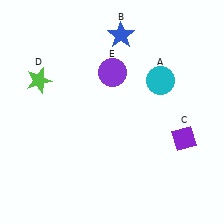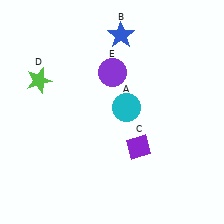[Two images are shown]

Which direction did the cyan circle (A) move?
The cyan circle (A) moved left.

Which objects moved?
The objects that moved are: the cyan circle (A), the purple diamond (C).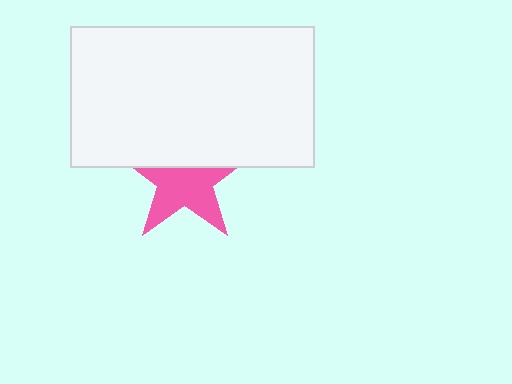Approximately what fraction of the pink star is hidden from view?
Roughly 38% of the pink star is hidden behind the white rectangle.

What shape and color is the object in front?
The object in front is a white rectangle.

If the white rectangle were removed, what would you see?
You would see the complete pink star.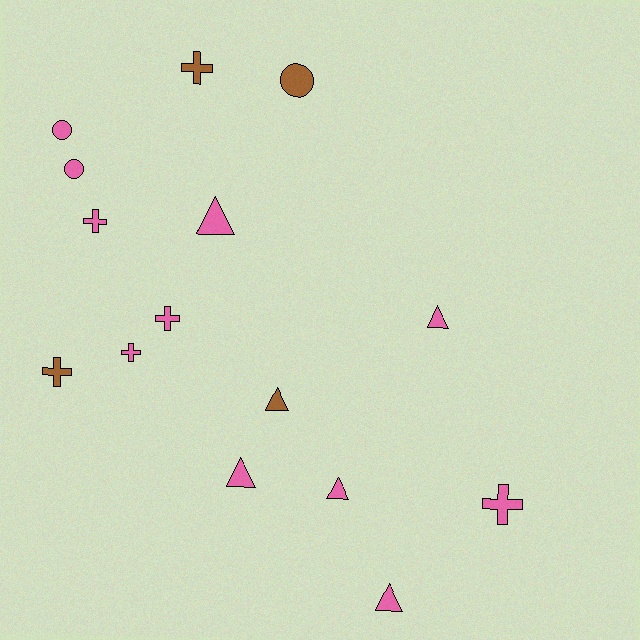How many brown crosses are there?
There are 2 brown crosses.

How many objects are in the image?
There are 15 objects.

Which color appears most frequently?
Pink, with 11 objects.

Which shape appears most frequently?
Triangle, with 6 objects.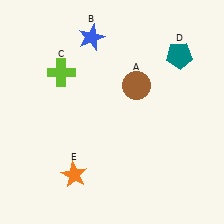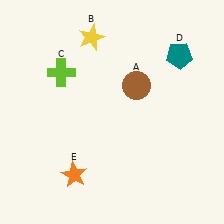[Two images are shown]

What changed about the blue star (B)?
In Image 1, B is blue. In Image 2, it changed to yellow.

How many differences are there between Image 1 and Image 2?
There is 1 difference between the two images.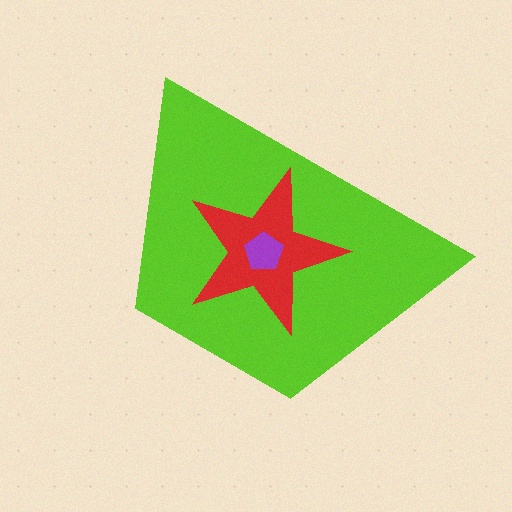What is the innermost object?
The purple pentagon.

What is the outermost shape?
The lime trapezoid.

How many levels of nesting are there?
3.